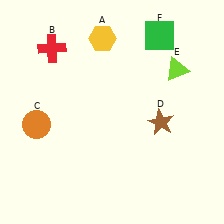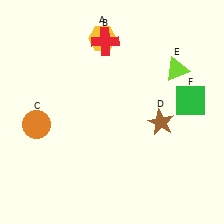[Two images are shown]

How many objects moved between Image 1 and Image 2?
2 objects moved between the two images.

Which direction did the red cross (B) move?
The red cross (B) moved right.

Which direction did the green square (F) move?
The green square (F) moved down.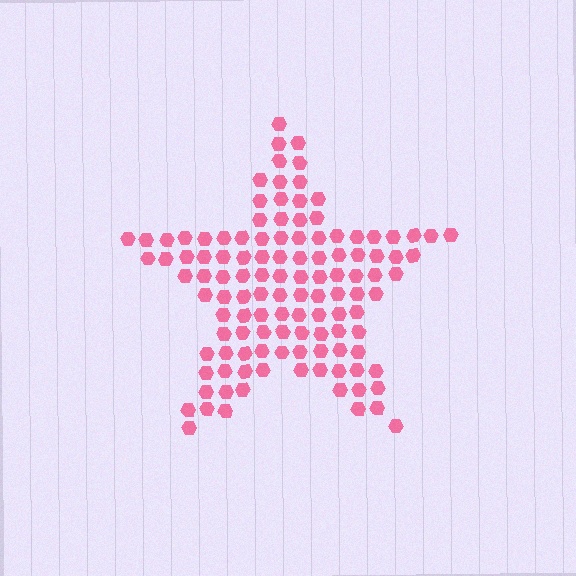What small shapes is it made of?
It is made of small hexagons.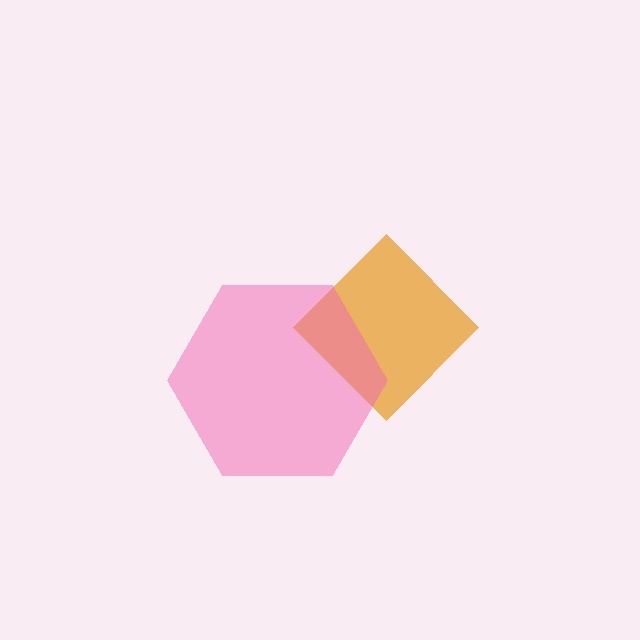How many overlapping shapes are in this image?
There are 2 overlapping shapes in the image.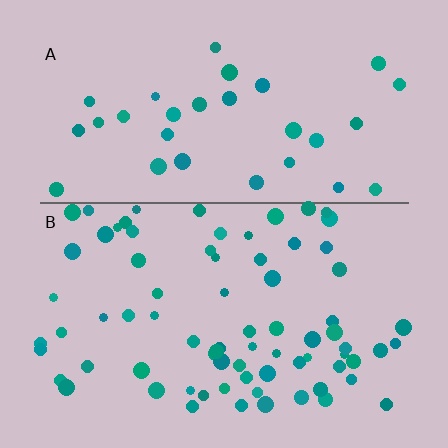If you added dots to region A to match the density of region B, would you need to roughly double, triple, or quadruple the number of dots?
Approximately double.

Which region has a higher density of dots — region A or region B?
B (the bottom).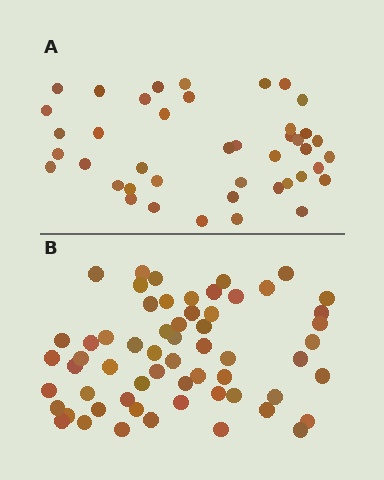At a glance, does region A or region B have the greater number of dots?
Region B (the bottom region) has more dots.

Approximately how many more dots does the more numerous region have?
Region B has approximately 20 more dots than region A.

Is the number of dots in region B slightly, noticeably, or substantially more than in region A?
Region B has noticeably more, but not dramatically so. The ratio is roughly 1.4 to 1.